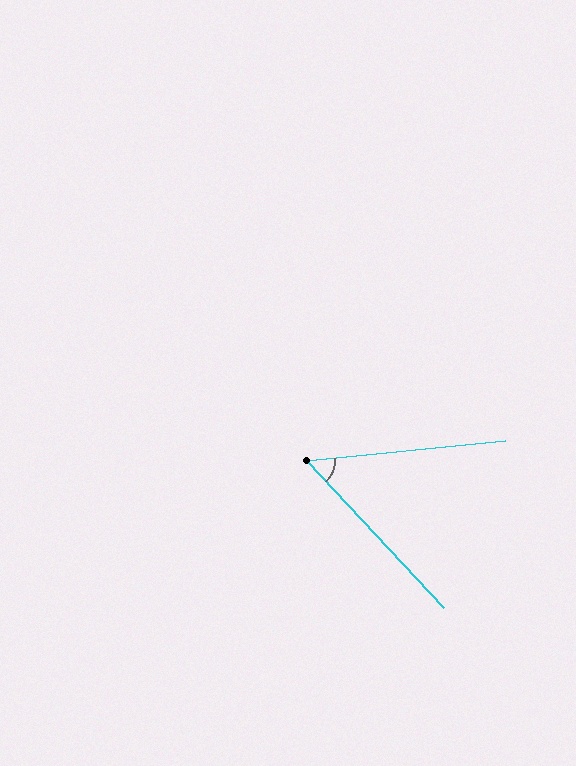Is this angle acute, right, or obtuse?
It is acute.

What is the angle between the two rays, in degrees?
Approximately 53 degrees.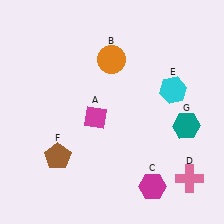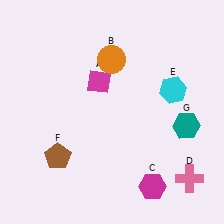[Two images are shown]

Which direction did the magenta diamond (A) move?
The magenta diamond (A) moved up.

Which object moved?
The magenta diamond (A) moved up.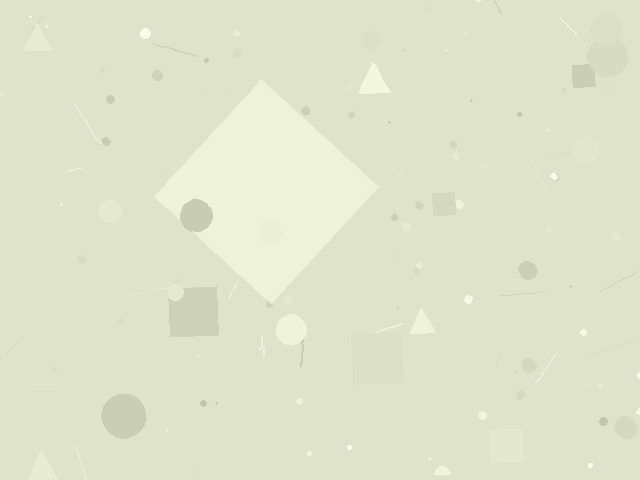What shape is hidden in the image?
A diamond is hidden in the image.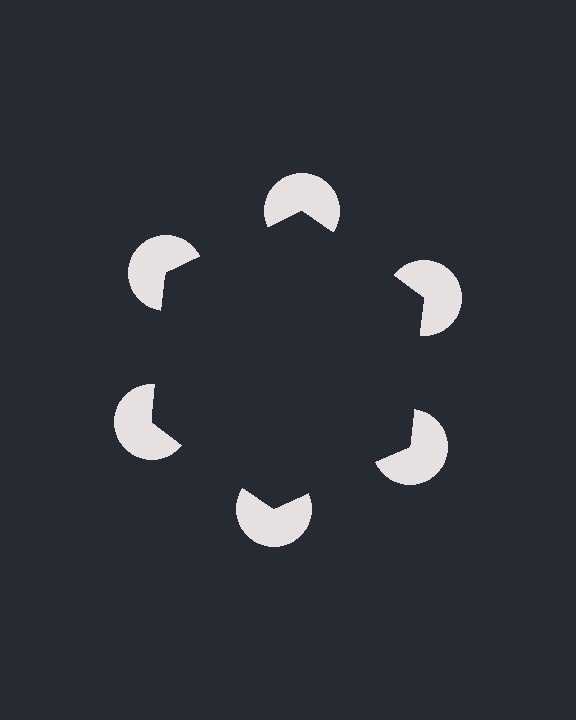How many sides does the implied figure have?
6 sides.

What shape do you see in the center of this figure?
An illusory hexagon — its edges are inferred from the aligned wedge cuts in the pac-man discs, not physically drawn.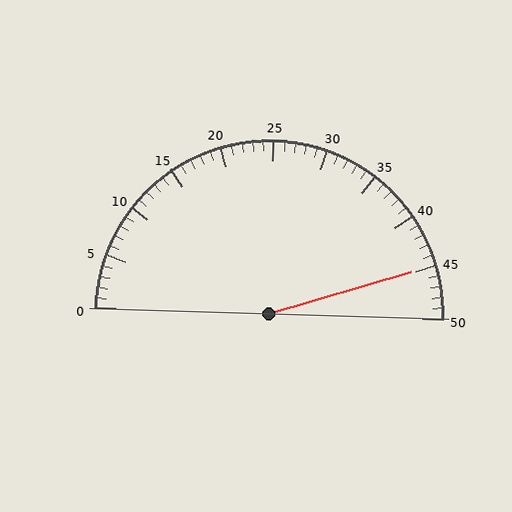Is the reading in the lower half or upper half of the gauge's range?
The reading is in the upper half of the range (0 to 50).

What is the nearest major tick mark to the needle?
The nearest major tick mark is 45.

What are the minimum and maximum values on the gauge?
The gauge ranges from 0 to 50.